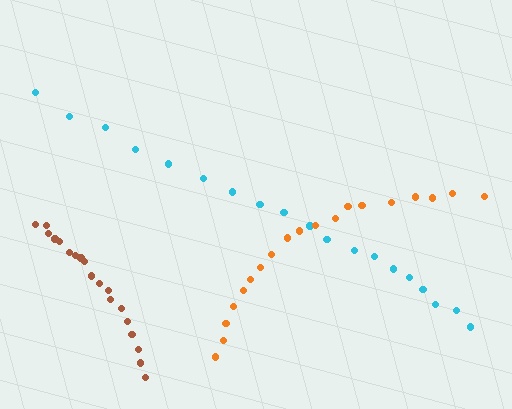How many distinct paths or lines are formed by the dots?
There are 3 distinct paths.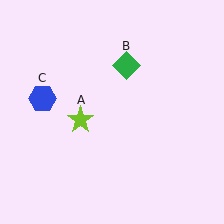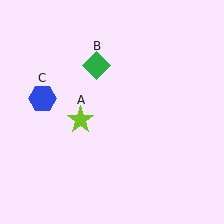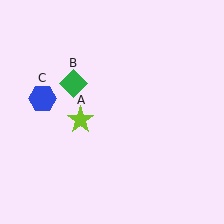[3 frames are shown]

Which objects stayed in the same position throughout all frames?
Lime star (object A) and blue hexagon (object C) remained stationary.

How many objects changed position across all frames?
1 object changed position: green diamond (object B).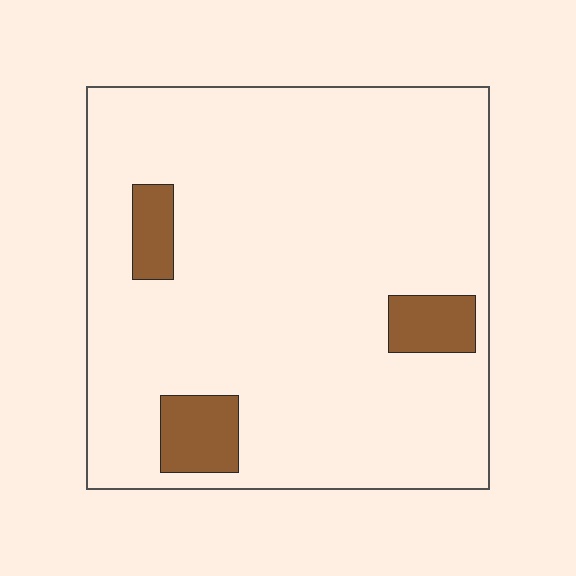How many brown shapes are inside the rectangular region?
3.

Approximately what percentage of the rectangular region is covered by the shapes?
Approximately 10%.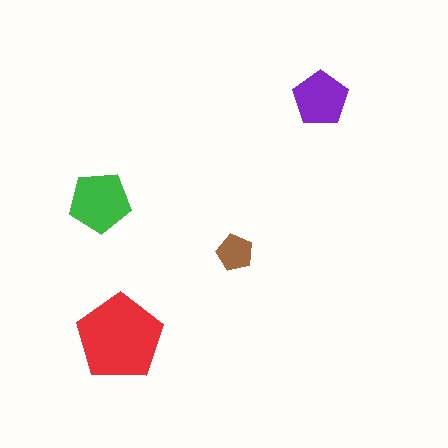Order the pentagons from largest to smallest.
the red one, the green one, the purple one, the brown one.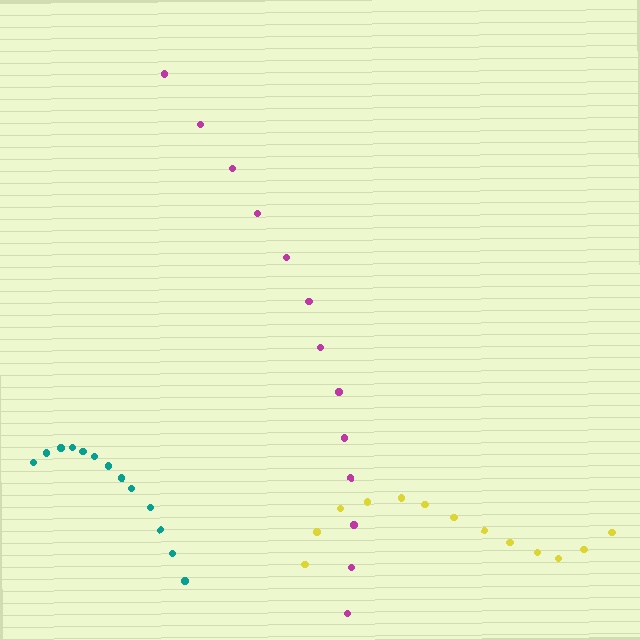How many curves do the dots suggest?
There are 3 distinct paths.